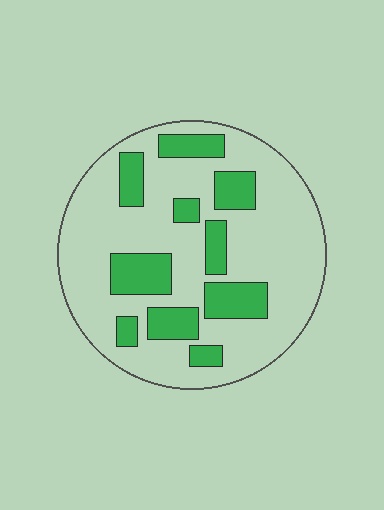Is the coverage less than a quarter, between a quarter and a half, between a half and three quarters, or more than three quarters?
Between a quarter and a half.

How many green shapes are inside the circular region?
10.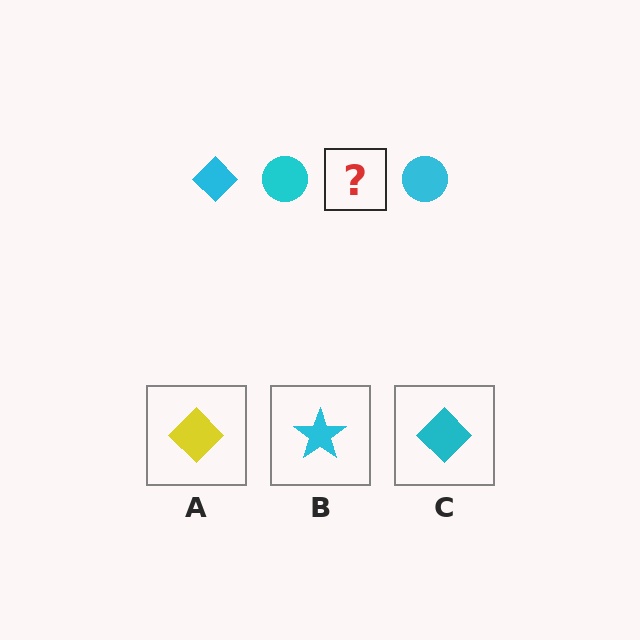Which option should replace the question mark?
Option C.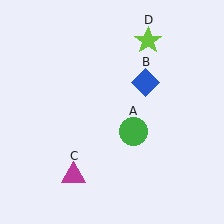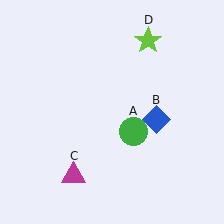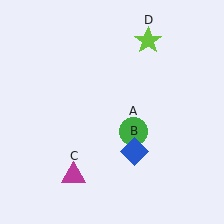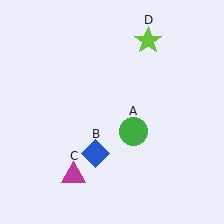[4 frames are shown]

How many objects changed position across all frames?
1 object changed position: blue diamond (object B).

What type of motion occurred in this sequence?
The blue diamond (object B) rotated clockwise around the center of the scene.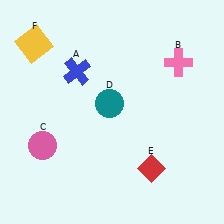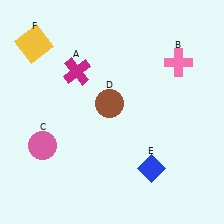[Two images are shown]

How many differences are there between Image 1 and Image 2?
There are 3 differences between the two images.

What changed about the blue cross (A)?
In Image 1, A is blue. In Image 2, it changed to magenta.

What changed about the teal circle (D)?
In Image 1, D is teal. In Image 2, it changed to brown.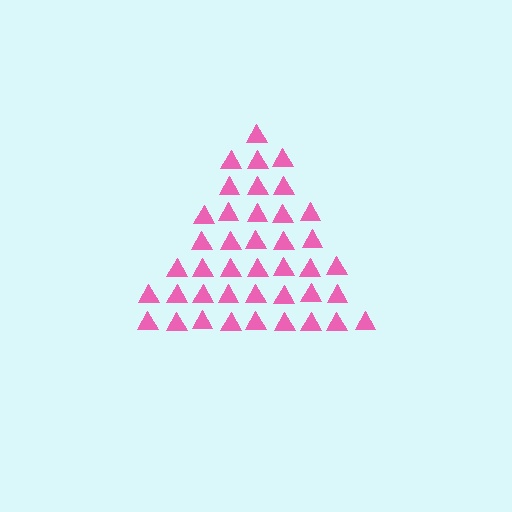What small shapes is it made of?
It is made of small triangles.